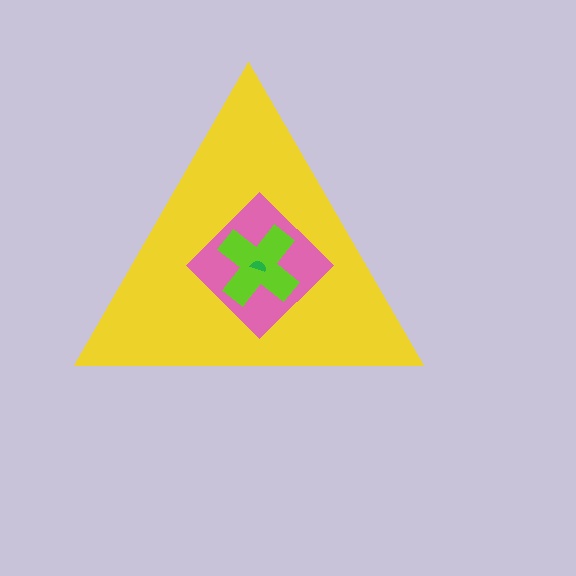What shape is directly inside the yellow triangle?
The pink diamond.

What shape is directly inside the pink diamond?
The lime cross.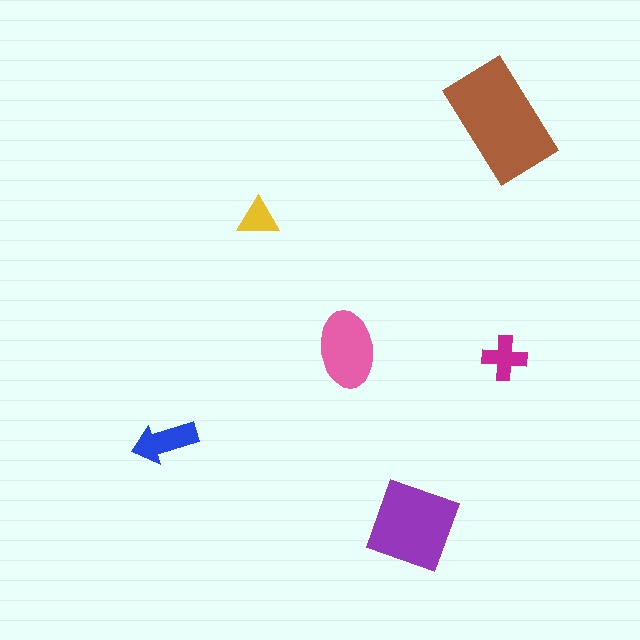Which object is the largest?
The brown rectangle.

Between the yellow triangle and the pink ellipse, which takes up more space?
The pink ellipse.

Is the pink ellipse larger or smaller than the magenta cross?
Larger.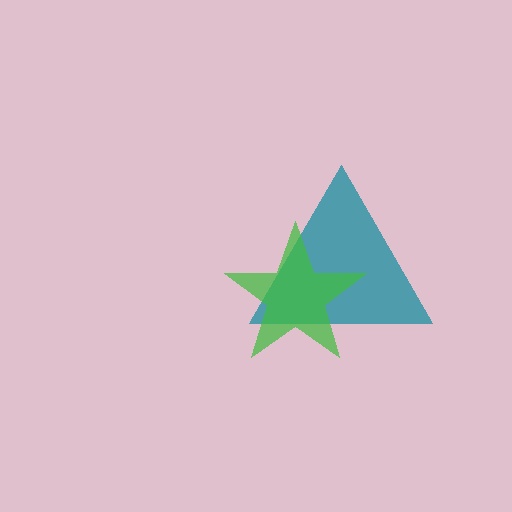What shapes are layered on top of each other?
The layered shapes are: a teal triangle, a green star.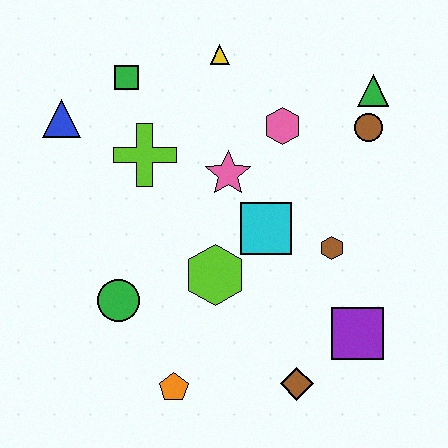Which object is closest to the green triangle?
The brown circle is closest to the green triangle.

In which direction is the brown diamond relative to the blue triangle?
The brown diamond is below the blue triangle.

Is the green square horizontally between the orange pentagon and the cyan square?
No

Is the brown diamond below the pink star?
Yes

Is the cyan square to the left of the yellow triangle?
No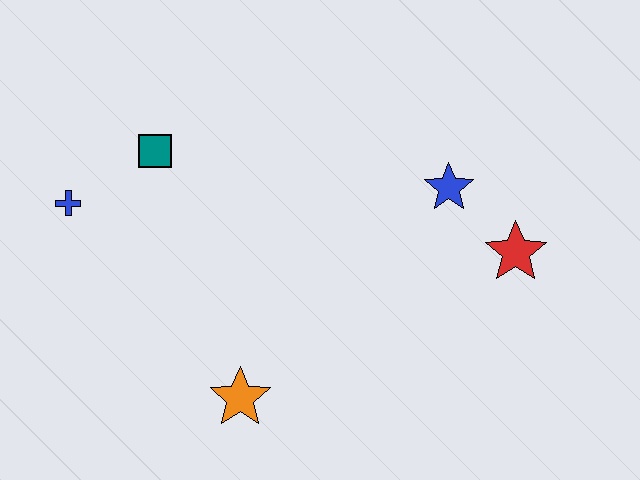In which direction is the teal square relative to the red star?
The teal square is to the left of the red star.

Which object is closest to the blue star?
The red star is closest to the blue star.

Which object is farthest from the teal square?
The red star is farthest from the teal square.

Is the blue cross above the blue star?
No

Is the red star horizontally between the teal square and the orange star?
No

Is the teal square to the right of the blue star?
No